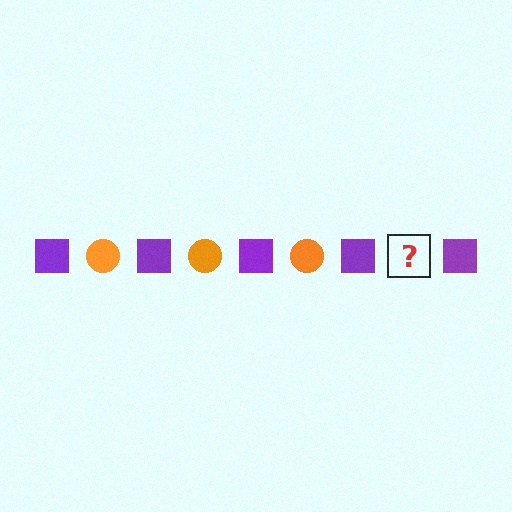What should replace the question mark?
The question mark should be replaced with an orange circle.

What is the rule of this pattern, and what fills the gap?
The rule is that the pattern alternates between purple square and orange circle. The gap should be filled with an orange circle.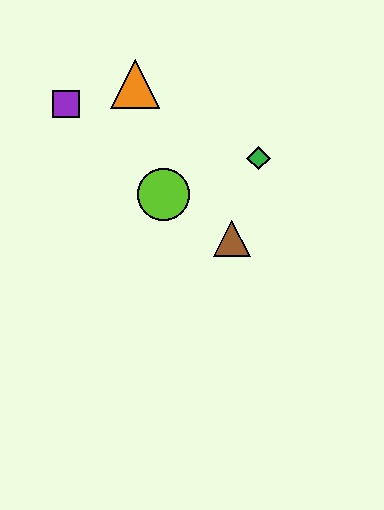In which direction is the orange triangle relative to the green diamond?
The orange triangle is to the left of the green diamond.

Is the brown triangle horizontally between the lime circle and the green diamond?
Yes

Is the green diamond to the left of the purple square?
No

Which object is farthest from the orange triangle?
The brown triangle is farthest from the orange triangle.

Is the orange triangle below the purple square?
No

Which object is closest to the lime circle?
The brown triangle is closest to the lime circle.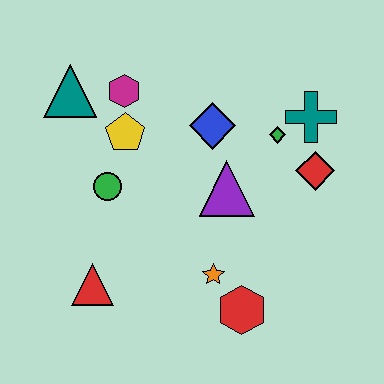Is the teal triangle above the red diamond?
Yes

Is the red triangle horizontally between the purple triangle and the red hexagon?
No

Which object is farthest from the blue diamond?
The red triangle is farthest from the blue diamond.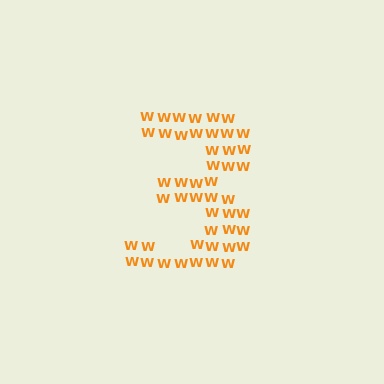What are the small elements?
The small elements are letter W's.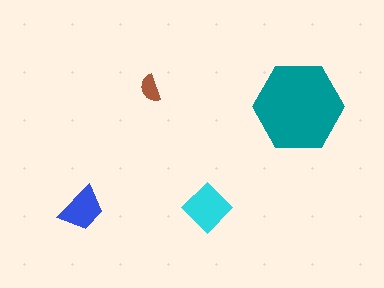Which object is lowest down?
The blue trapezoid is bottommost.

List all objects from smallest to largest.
The brown semicircle, the blue trapezoid, the cyan diamond, the teal hexagon.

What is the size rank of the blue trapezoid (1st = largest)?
3rd.